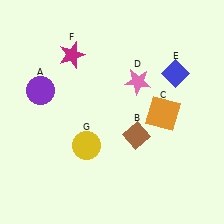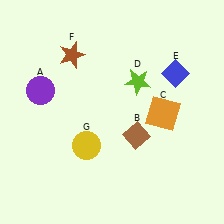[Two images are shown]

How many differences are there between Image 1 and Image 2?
There are 2 differences between the two images.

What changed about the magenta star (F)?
In Image 1, F is magenta. In Image 2, it changed to brown.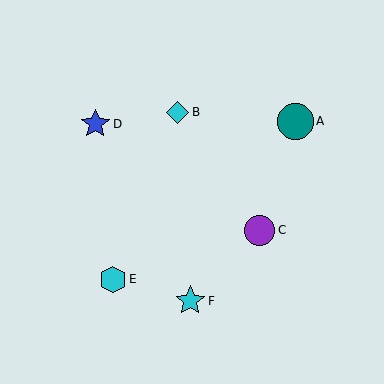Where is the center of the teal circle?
The center of the teal circle is at (296, 121).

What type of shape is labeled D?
Shape D is a blue star.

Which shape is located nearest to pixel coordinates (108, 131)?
The blue star (labeled D) at (95, 124) is nearest to that location.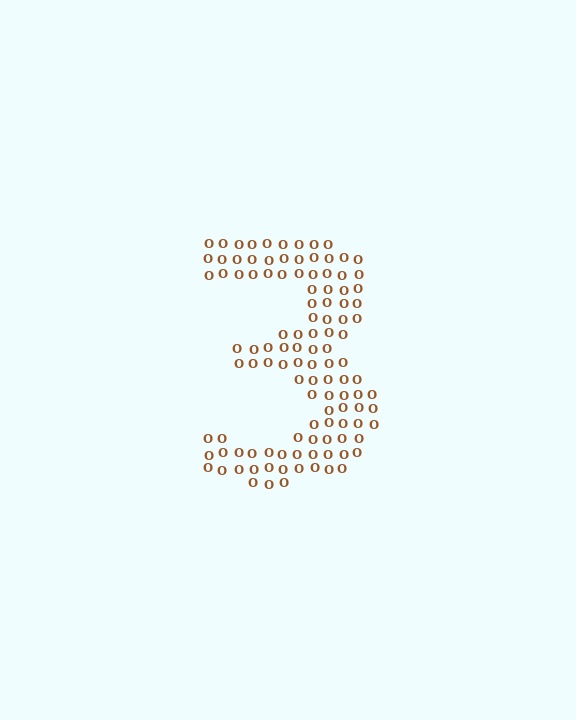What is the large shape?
The large shape is the digit 3.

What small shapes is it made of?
It is made of small letter O's.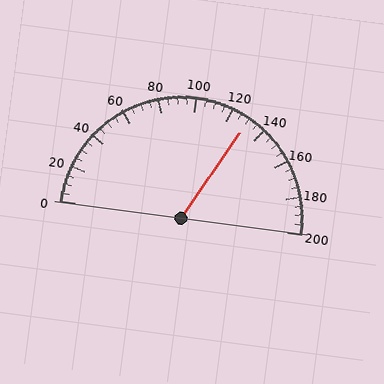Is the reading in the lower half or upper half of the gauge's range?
The reading is in the upper half of the range (0 to 200).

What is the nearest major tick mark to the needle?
The nearest major tick mark is 120.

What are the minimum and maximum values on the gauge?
The gauge ranges from 0 to 200.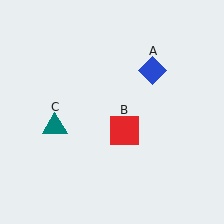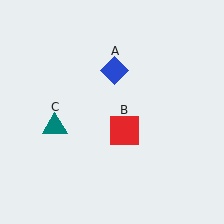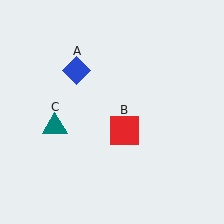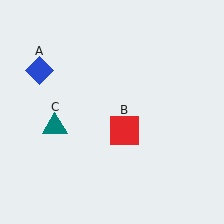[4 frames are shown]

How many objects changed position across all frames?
1 object changed position: blue diamond (object A).